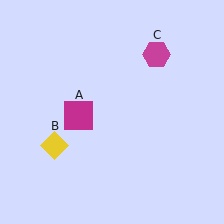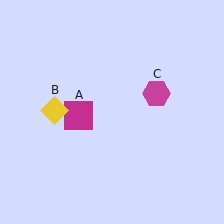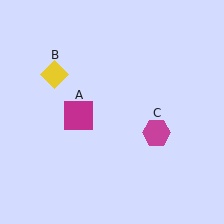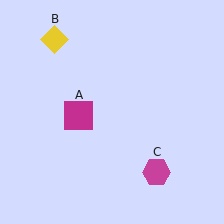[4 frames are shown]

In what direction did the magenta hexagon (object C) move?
The magenta hexagon (object C) moved down.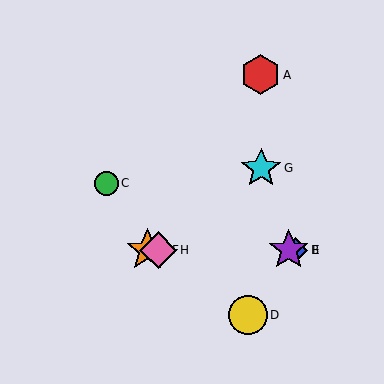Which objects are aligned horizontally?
Objects B, E, F, H are aligned horizontally.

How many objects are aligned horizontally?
4 objects (B, E, F, H) are aligned horizontally.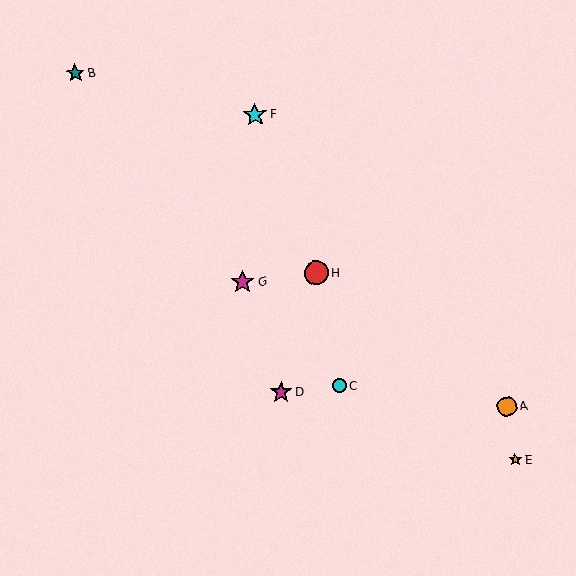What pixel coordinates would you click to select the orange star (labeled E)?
Click at (515, 460) to select the orange star E.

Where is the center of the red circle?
The center of the red circle is at (316, 273).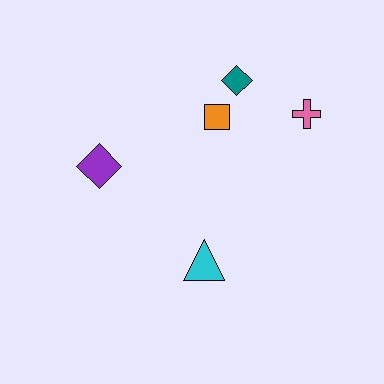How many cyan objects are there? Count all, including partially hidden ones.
There is 1 cyan object.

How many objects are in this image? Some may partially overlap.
There are 5 objects.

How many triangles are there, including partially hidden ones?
There is 1 triangle.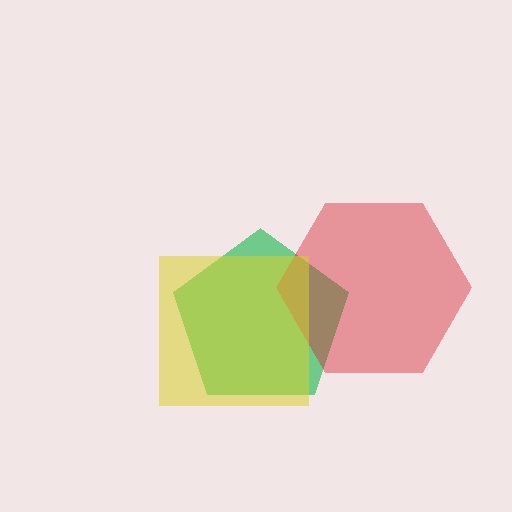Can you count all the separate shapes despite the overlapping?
Yes, there are 3 separate shapes.